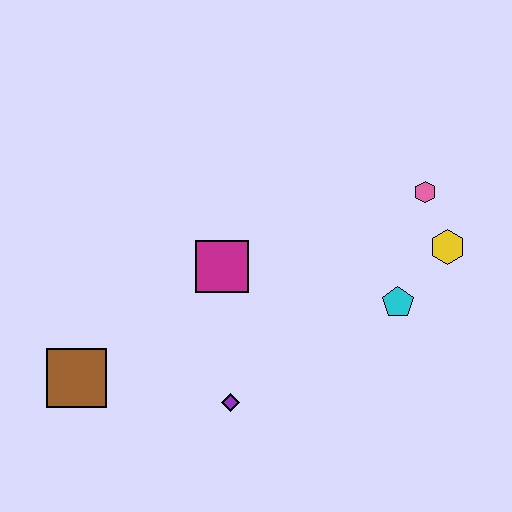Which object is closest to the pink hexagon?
The yellow hexagon is closest to the pink hexagon.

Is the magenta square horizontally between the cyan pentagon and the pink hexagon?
No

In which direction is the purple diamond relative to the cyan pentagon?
The purple diamond is to the left of the cyan pentagon.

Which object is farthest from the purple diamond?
The pink hexagon is farthest from the purple diamond.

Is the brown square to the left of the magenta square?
Yes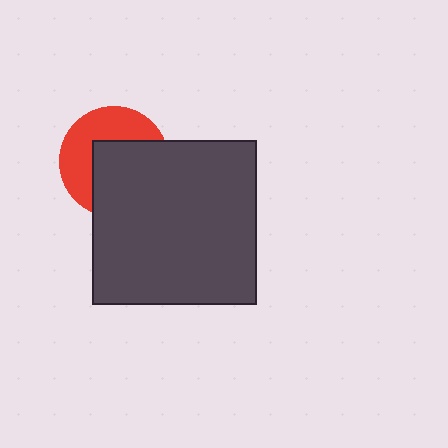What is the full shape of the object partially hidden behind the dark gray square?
The partially hidden object is a red circle.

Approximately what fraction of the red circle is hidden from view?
Roughly 55% of the red circle is hidden behind the dark gray square.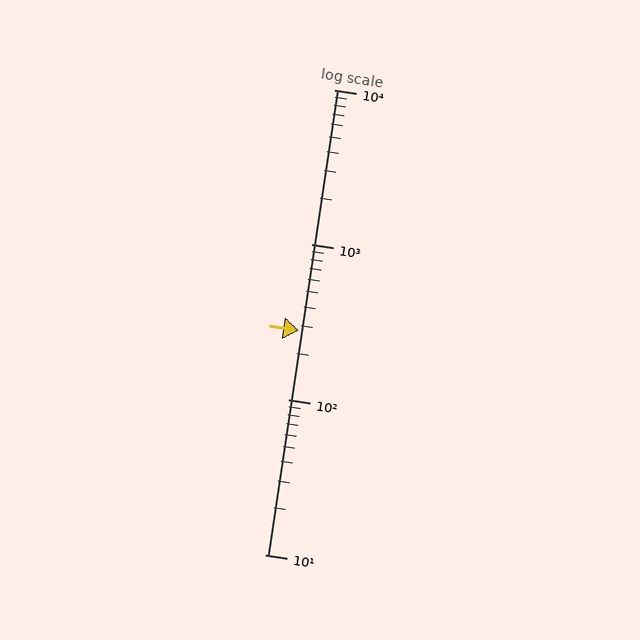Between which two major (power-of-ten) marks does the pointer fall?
The pointer is between 100 and 1000.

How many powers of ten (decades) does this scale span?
The scale spans 3 decades, from 10 to 10000.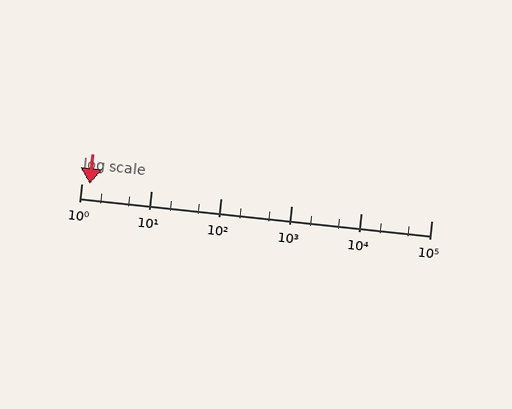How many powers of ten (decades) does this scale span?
The scale spans 5 decades, from 1 to 100000.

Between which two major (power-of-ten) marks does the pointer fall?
The pointer is between 1 and 10.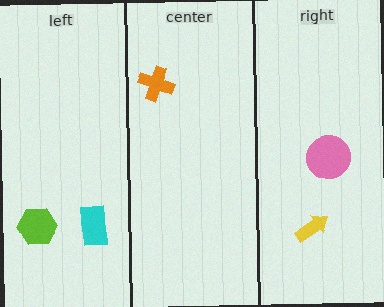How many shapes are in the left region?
2.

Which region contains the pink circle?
The right region.